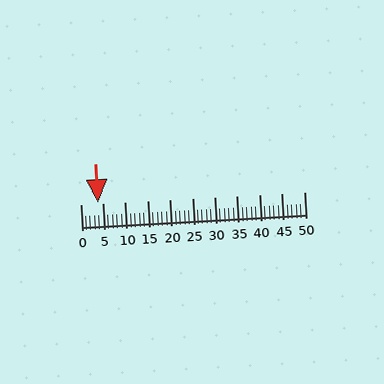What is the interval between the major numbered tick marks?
The major tick marks are spaced 5 units apart.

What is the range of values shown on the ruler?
The ruler shows values from 0 to 50.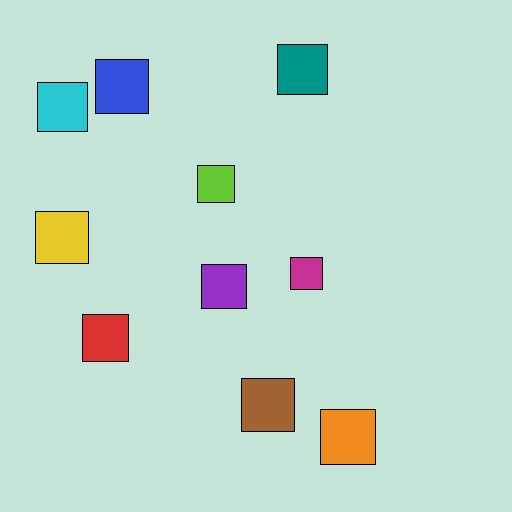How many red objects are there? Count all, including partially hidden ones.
There is 1 red object.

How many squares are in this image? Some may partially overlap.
There are 10 squares.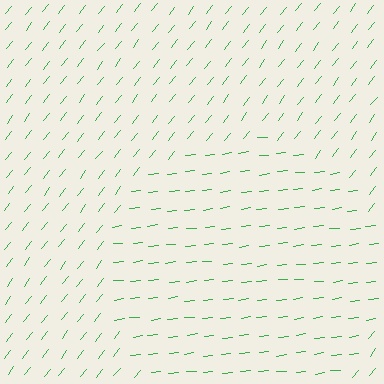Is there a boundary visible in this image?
Yes, there is a texture boundary formed by a change in line orientation.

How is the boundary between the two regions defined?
The boundary is defined purely by a change in line orientation (approximately 45 degrees difference). All lines are the same color and thickness.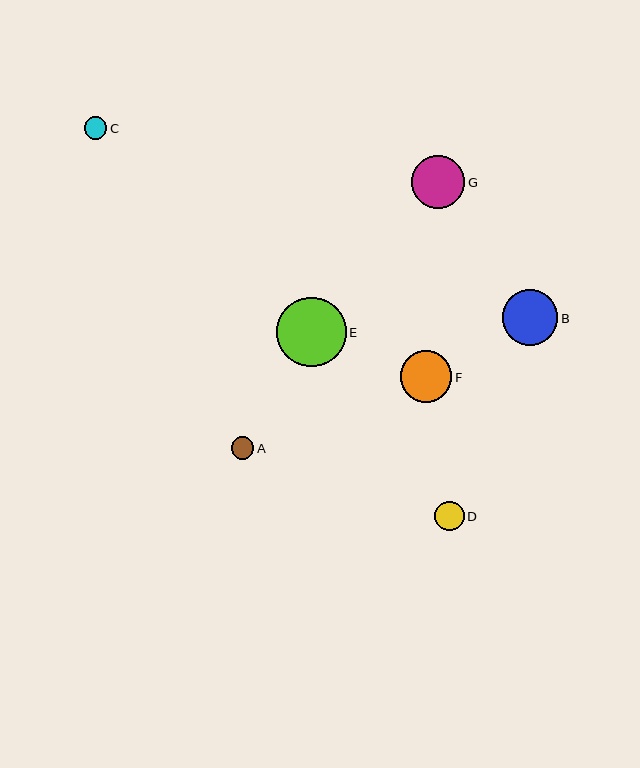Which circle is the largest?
Circle E is the largest with a size of approximately 69 pixels.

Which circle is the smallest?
Circle A is the smallest with a size of approximately 23 pixels.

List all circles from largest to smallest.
From largest to smallest: E, B, G, F, D, C, A.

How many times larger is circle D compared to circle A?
Circle D is approximately 1.3 times the size of circle A.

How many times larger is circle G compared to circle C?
Circle G is approximately 2.3 times the size of circle C.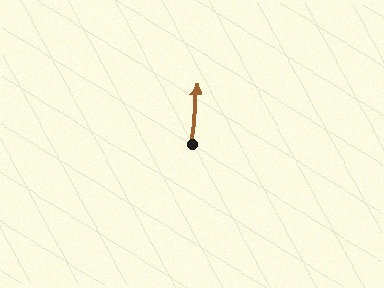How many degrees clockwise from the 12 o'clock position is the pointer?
Approximately 3 degrees.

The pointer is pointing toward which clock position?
Roughly 12 o'clock.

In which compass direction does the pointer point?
North.